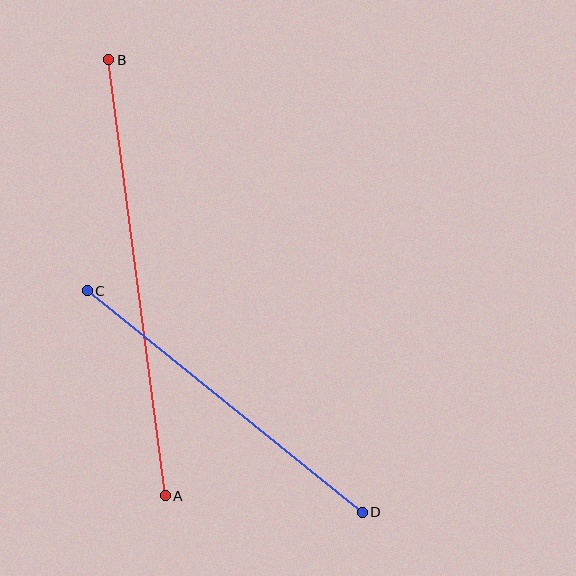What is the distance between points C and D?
The distance is approximately 353 pixels.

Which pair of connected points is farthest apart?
Points A and B are farthest apart.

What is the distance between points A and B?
The distance is approximately 440 pixels.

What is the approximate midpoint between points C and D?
The midpoint is at approximately (225, 402) pixels.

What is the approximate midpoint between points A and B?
The midpoint is at approximately (137, 278) pixels.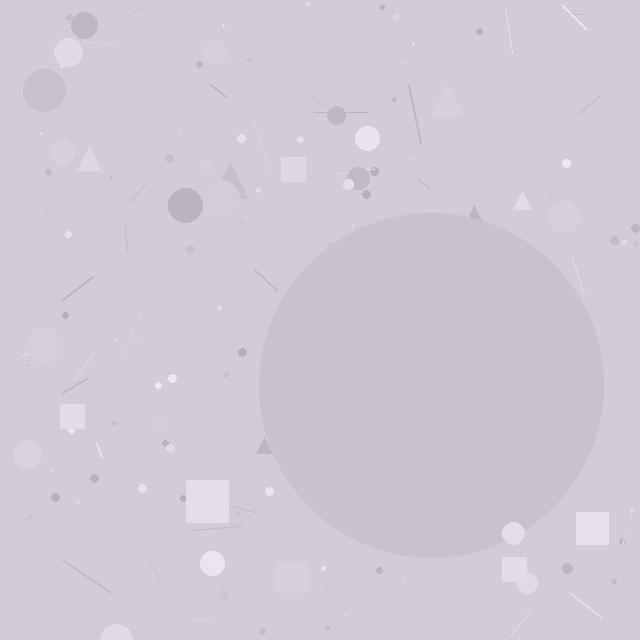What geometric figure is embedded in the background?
A circle is embedded in the background.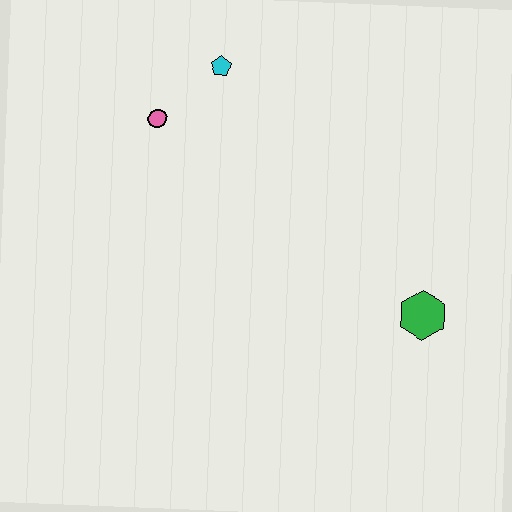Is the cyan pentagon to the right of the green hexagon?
No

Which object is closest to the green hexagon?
The cyan pentagon is closest to the green hexagon.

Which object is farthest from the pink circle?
The green hexagon is farthest from the pink circle.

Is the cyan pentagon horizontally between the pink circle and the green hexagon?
Yes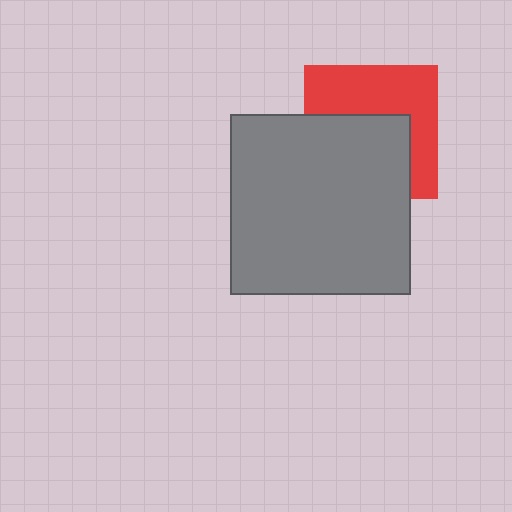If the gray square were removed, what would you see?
You would see the complete red square.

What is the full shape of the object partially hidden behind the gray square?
The partially hidden object is a red square.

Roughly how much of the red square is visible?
About half of it is visible (roughly 48%).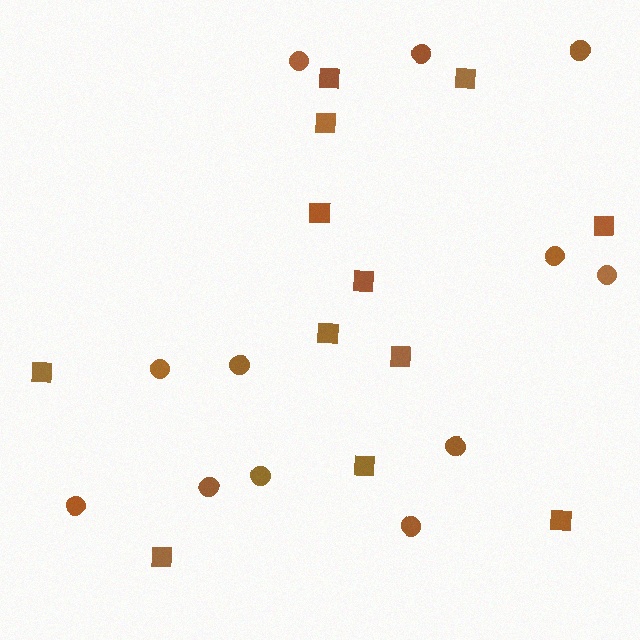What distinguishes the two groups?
There are 2 groups: one group of squares (12) and one group of circles (12).